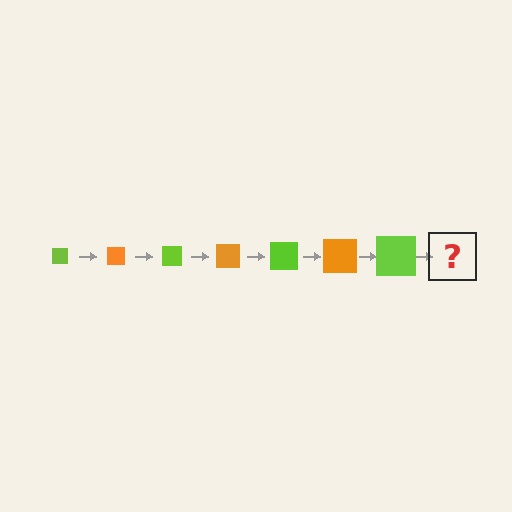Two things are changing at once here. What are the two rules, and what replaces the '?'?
The two rules are that the square grows larger each step and the color cycles through lime and orange. The '?' should be an orange square, larger than the previous one.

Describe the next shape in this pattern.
It should be an orange square, larger than the previous one.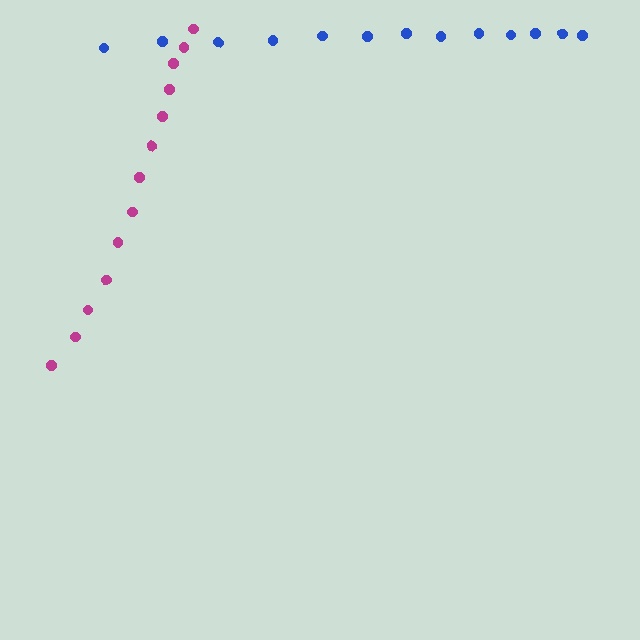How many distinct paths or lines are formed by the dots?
There are 2 distinct paths.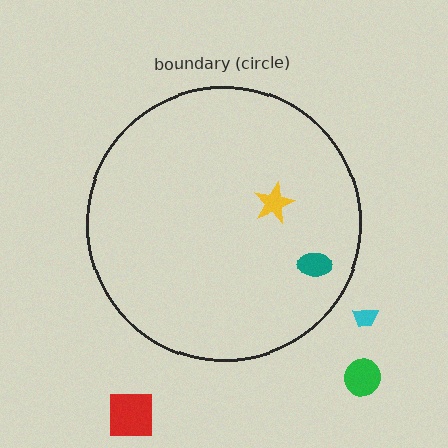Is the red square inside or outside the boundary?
Outside.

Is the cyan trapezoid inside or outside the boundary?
Outside.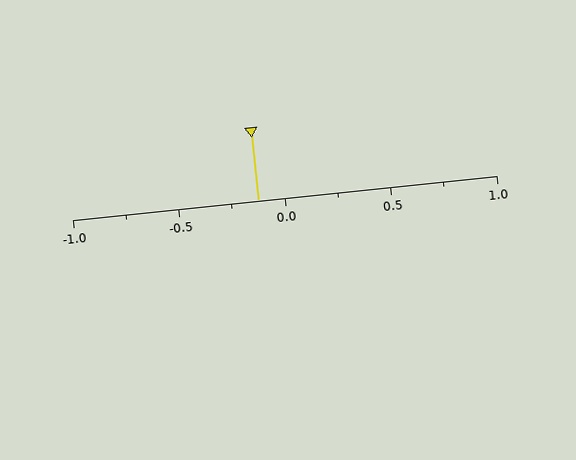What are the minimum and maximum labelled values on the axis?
The axis runs from -1.0 to 1.0.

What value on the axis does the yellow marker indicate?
The marker indicates approximately -0.12.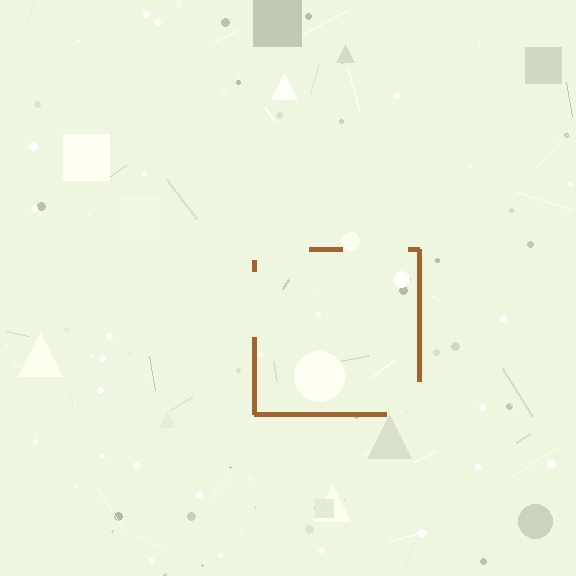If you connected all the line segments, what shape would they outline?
They would outline a square.